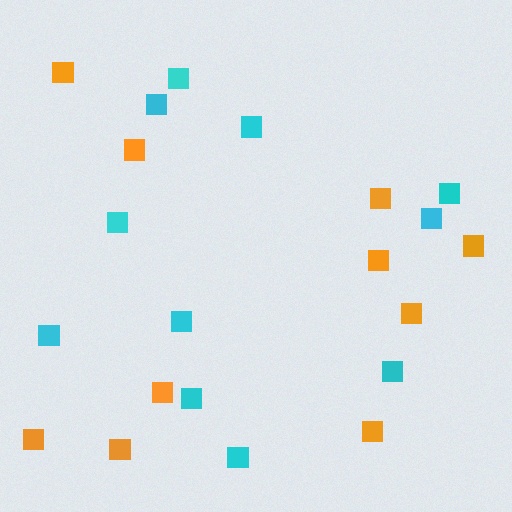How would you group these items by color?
There are 2 groups: one group of cyan squares (11) and one group of orange squares (10).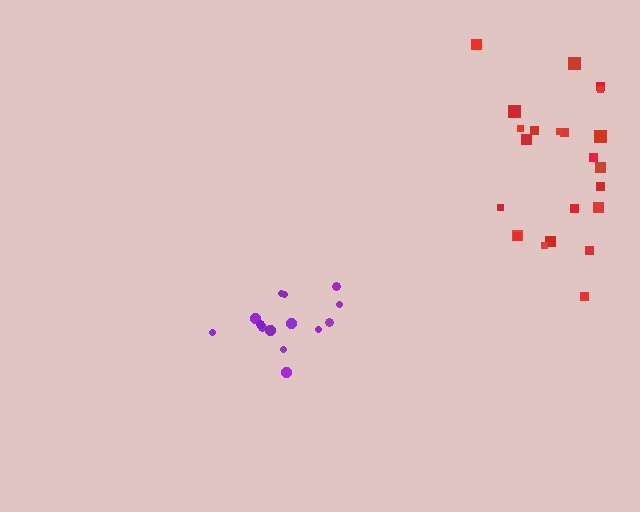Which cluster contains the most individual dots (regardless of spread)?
Red (23).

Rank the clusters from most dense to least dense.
purple, red.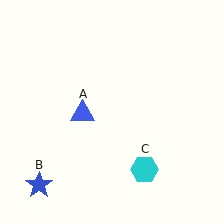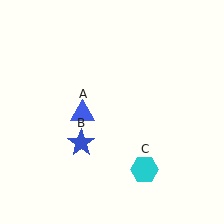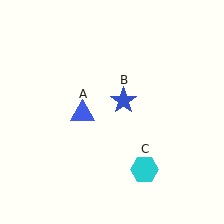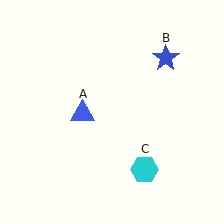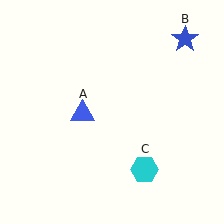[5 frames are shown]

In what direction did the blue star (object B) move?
The blue star (object B) moved up and to the right.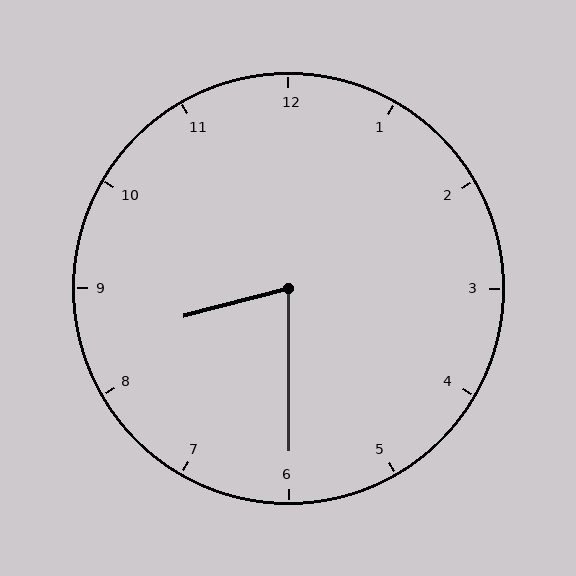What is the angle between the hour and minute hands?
Approximately 75 degrees.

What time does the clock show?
8:30.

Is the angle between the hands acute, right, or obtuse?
It is acute.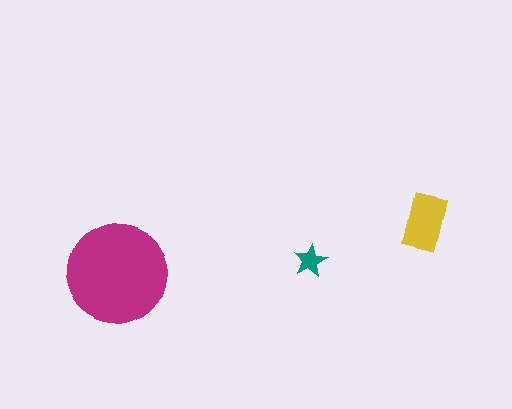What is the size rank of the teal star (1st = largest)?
3rd.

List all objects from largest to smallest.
The magenta circle, the yellow rectangle, the teal star.